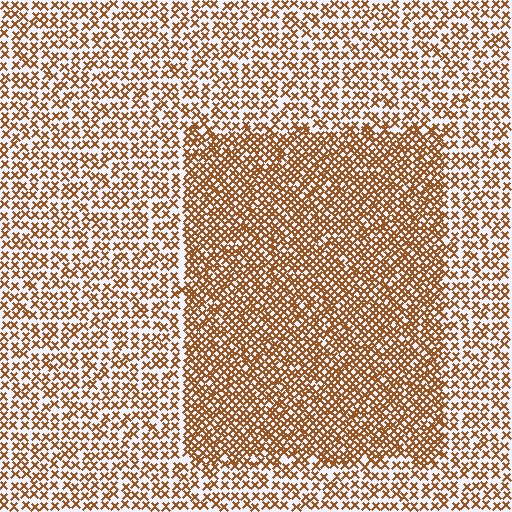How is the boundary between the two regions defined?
The boundary is defined by a change in element density (approximately 1.8x ratio). All elements are the same color, size, and shape.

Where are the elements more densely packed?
The elements are more densely packed inside the rectangle boundary.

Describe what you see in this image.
The image contains small brown elements arranged at two different densities. A rectangle-shaped region is visible where the elements are more densely packed than the surrounding area.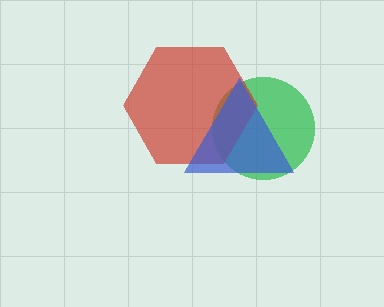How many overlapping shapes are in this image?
There are 3 overlapping shapes in the image.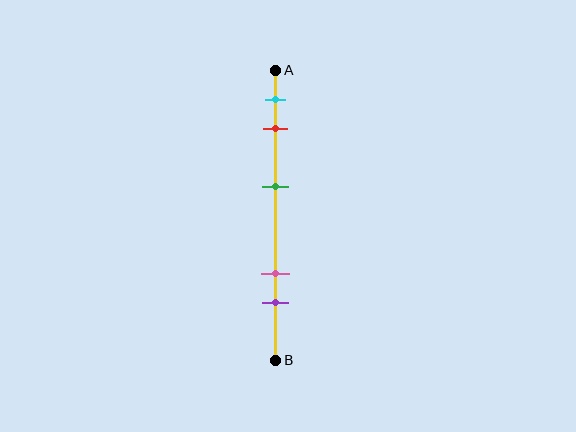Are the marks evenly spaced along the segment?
No, the marks are not evenly spaced.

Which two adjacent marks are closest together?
The cyan and red marks are the closest adjacent pair.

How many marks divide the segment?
There are 5 marks dividing the segment.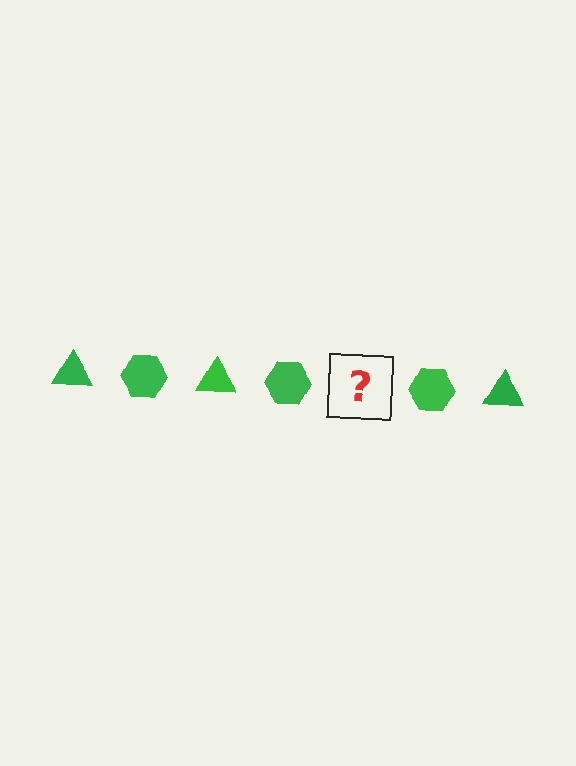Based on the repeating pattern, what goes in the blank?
The blank should be a green triangle.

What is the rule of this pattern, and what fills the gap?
The rule is that the pattern cycles through triangle, hexagon shapes in green. The gap should be filled with a green triangle.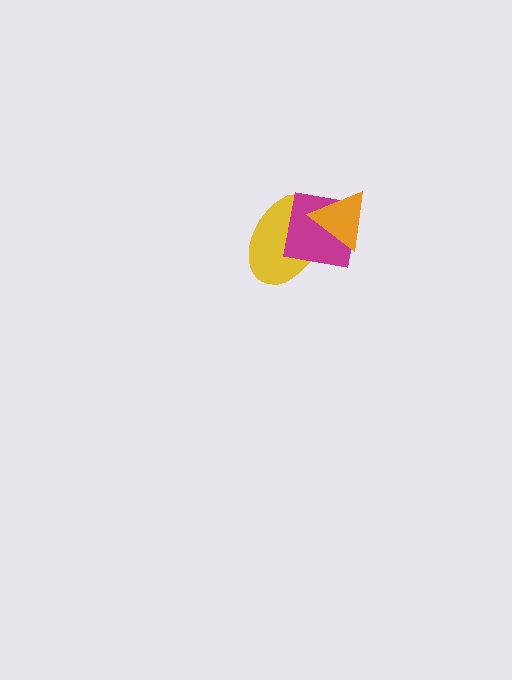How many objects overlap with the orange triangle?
2 objects overlap with the orange triangle.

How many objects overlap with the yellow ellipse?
2 objects overlap with the yellow ellipse.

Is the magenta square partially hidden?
Yes, it is partially covered by another shape.